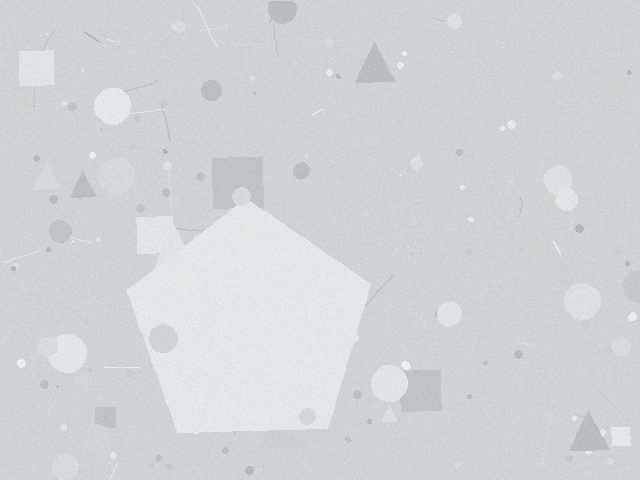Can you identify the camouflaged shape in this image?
The camouflaged shape is a pentagon.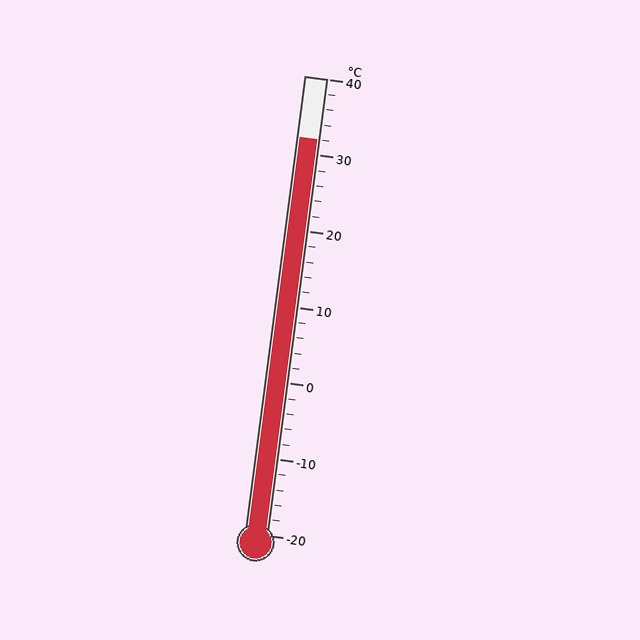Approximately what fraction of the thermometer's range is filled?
The thermometer is filled to approximately 85% of its range.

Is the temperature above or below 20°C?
The temperature is above 20°C.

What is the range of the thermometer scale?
The thermometer scale ranges from -20°C to 40°C.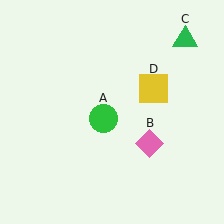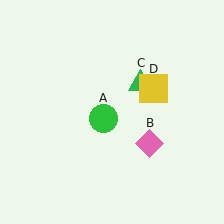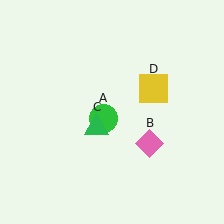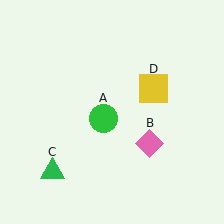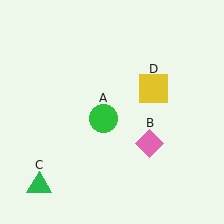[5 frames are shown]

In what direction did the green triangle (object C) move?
The green triangle (object C) moved down and to the left.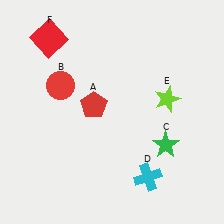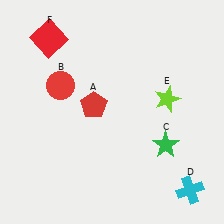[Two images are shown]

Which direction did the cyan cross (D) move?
The cyan cross (D) moved right.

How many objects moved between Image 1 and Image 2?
1 object moved between the two images.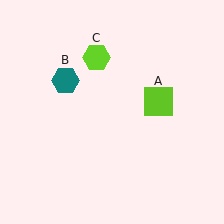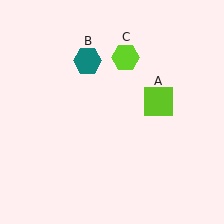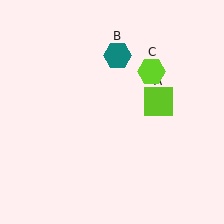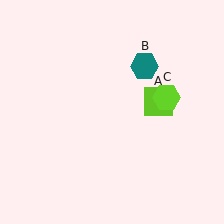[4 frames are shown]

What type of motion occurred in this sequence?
The teal hexagon (object B), lime hexagon (object C) rotated clockwise around the center of the scene.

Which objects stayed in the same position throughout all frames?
Lime square (object A) remained stationary.